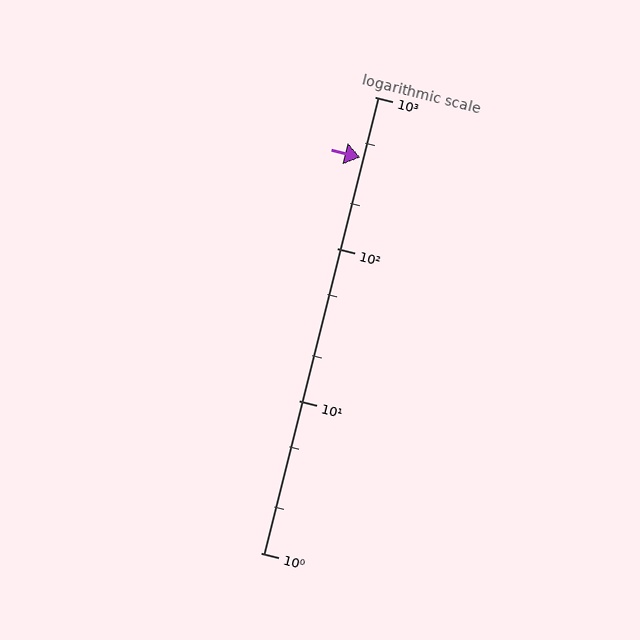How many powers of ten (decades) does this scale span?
The scale spans 3 decades, from 1 to 1000.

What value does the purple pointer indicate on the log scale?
The pointer indicates approximately 400.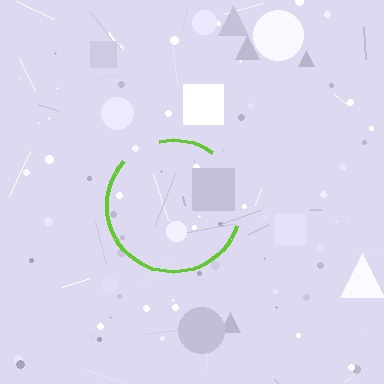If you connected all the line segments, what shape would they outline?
They would outline a circle.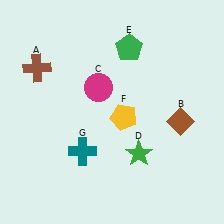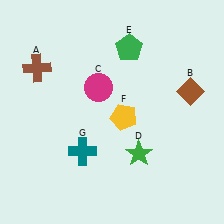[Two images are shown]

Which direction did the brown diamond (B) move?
The brown diamond (B) moved up.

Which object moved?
The brown diamond (B) moved up.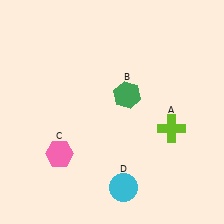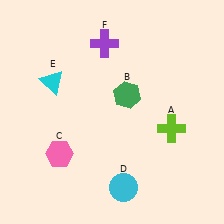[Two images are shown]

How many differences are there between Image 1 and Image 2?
There are 2 differences between the two images.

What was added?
A cyan triangle (E), a purple cross (F) were added in Image 2.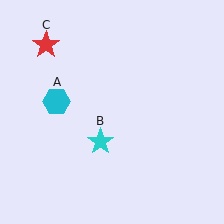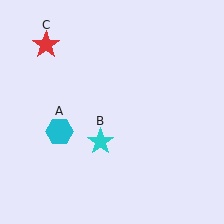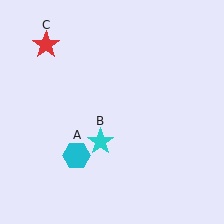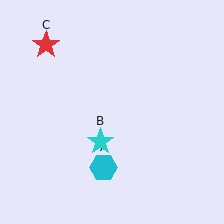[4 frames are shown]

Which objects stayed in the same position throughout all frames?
Cyan star (object B) and red star (object C) remained stationary.